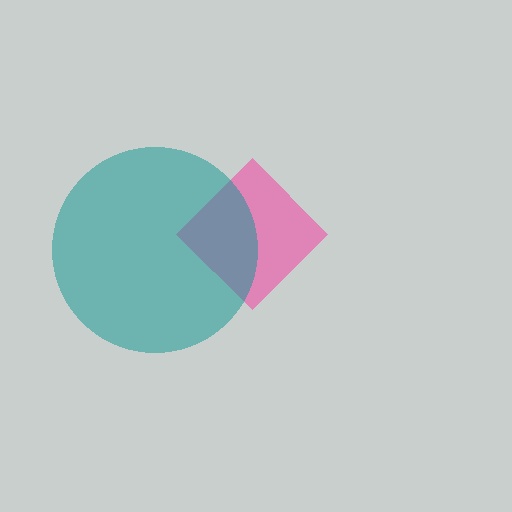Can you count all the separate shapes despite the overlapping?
Yes, there are 2 separate shapes.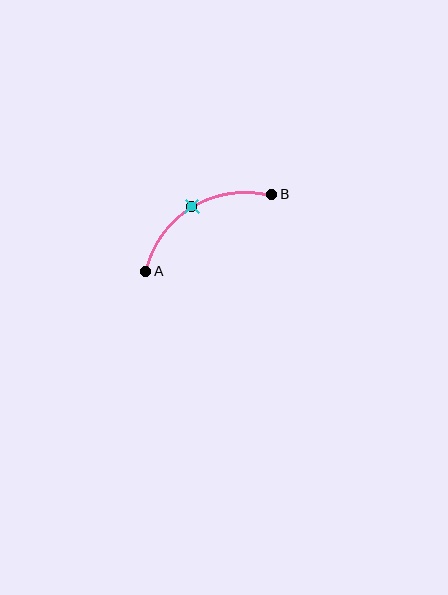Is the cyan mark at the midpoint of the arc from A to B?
Yes. The cyan mark lies on the arc at equal arc-length from both A and B — it is the arc midpoint.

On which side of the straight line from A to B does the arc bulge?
The arc bulges above the straight line connecting A and B.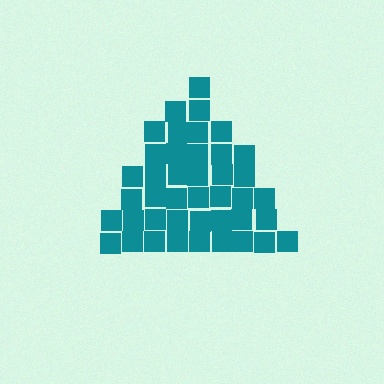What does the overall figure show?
The overall figure shows a triangle.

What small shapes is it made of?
It is made of small squares.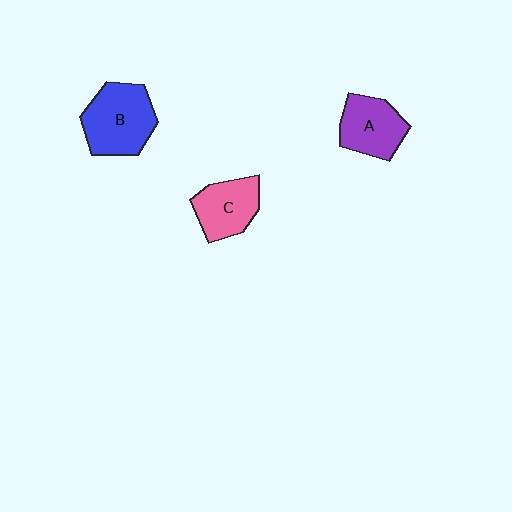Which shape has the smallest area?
Shape C (pink).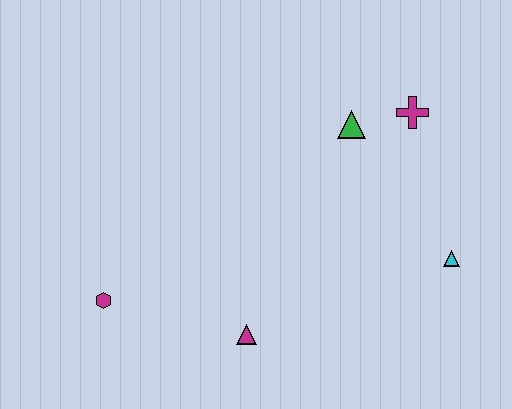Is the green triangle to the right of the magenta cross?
No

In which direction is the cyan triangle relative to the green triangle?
The cyan triangle is below the green triangle.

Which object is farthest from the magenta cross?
The magenta hexagon is farthest from the magenta cross.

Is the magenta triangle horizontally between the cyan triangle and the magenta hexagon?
Yes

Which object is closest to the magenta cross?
The green triangle is closest to the magenta cross.